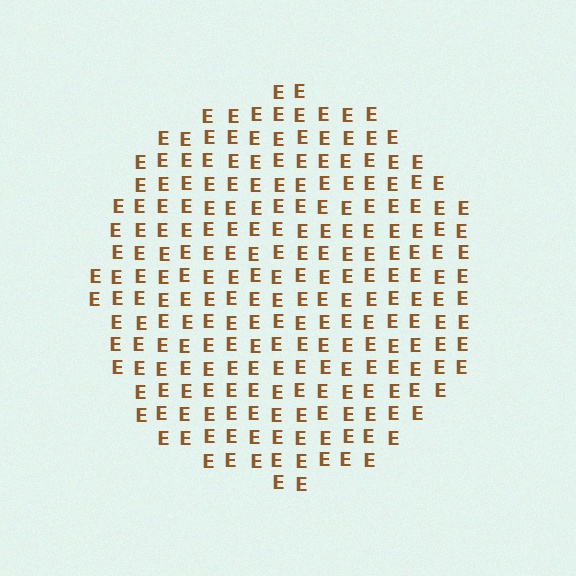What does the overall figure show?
The overall figure shows a circle.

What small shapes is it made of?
It is made of small letter E's.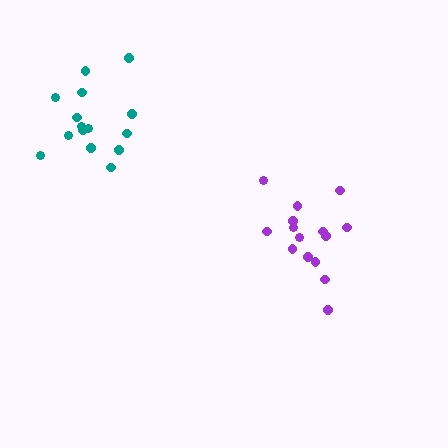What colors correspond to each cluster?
The clusters are colored: purple, teal.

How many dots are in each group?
Group 1: 15 dots, Group 2: 15 dots (30 total).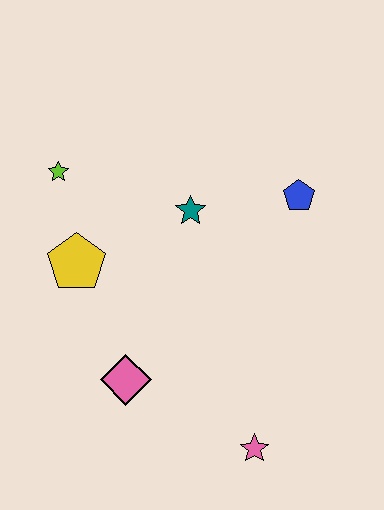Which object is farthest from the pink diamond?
The blue pentagon is farthest from the pink diamond.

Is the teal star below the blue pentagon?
Yes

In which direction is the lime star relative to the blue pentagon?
The lime star is to the left of the blue pentagon.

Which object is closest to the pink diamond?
The yellow pentagon is closest to the pink diamond.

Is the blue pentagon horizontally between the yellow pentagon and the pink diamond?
No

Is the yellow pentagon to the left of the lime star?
No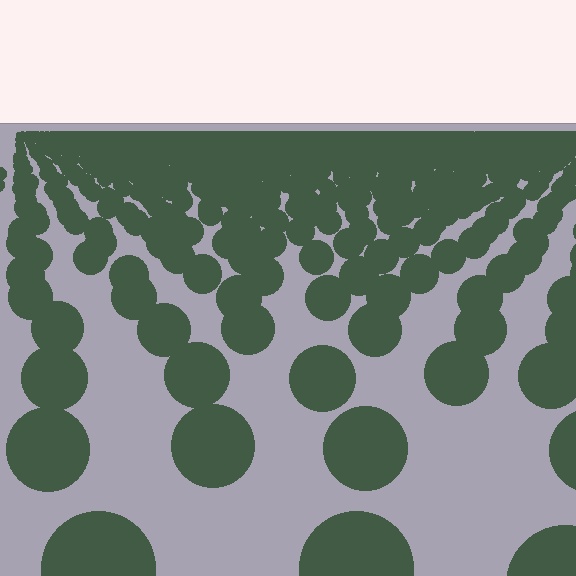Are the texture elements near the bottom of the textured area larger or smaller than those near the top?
Larger. Near the bottom, elements are closer to the viewer and appear at a bigger on-screen size.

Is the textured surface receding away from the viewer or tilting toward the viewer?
The surface is receding away from the viewer. Texture elements get smaller and denser toward the top.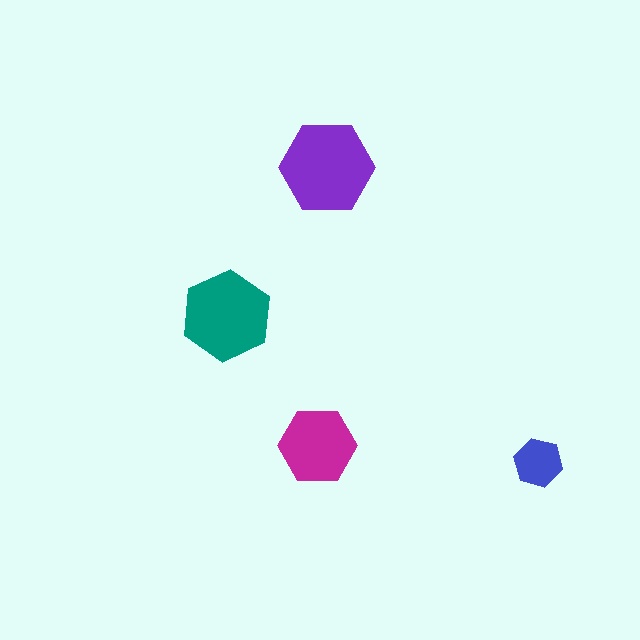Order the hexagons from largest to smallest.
the purple one, the teal one, the magenta one, the blue one.